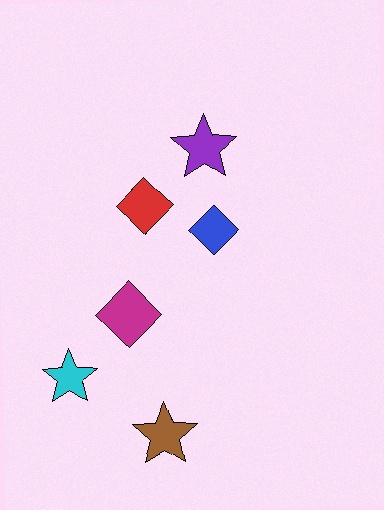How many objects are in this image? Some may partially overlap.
There are 6 objects.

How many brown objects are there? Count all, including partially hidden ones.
There is 1 brown object.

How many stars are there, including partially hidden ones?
There are 3 stars.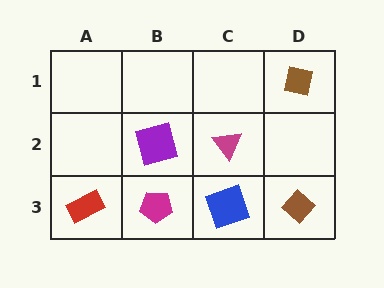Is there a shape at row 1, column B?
No, that cell is empty.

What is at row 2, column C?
A magenta triangle.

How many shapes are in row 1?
1 shape.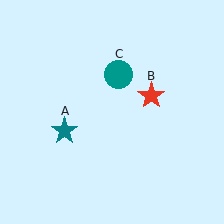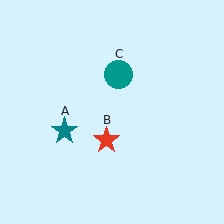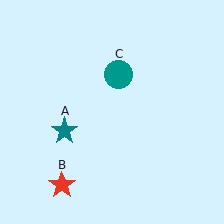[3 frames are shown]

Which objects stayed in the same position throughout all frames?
Teal star (object A) and teal circle (object C) remained stationary.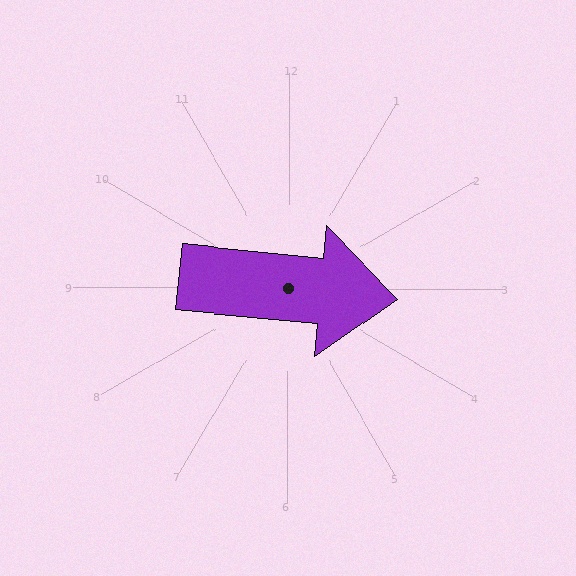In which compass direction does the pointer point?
East.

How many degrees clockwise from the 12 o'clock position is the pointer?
Approximately 95 degrees.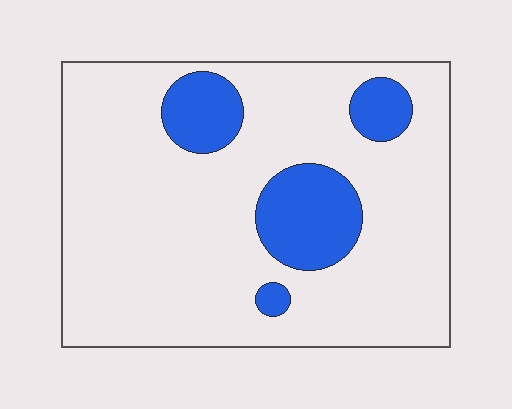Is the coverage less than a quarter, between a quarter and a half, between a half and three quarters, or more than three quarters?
Less than a quarter.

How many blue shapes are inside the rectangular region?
4.